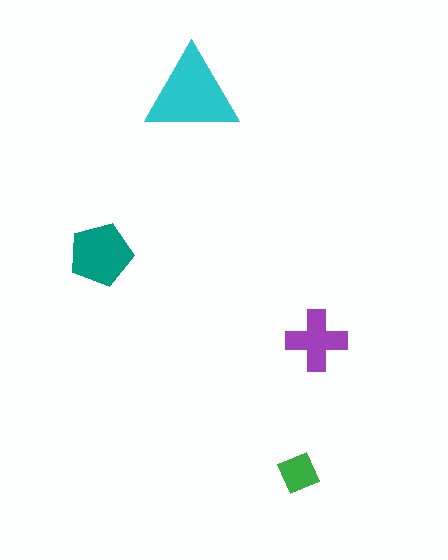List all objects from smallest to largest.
The green square, the purple cross, the teal pentagon, the cyan triangle.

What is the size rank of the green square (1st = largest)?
4th.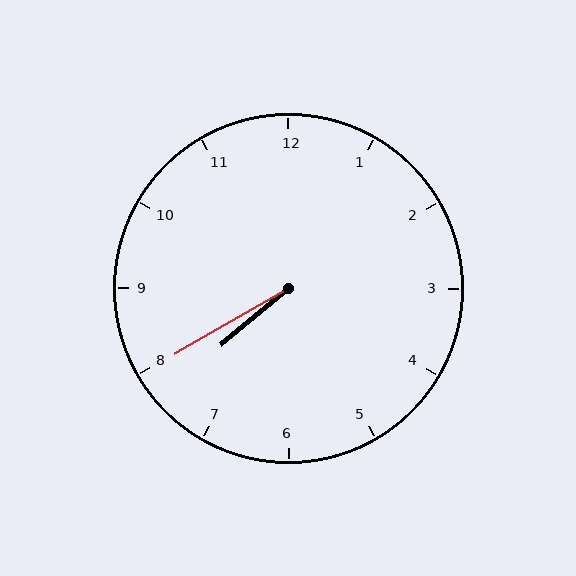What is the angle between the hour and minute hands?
Approximately 10 degrees.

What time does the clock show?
7:40.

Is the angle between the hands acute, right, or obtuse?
It is acute.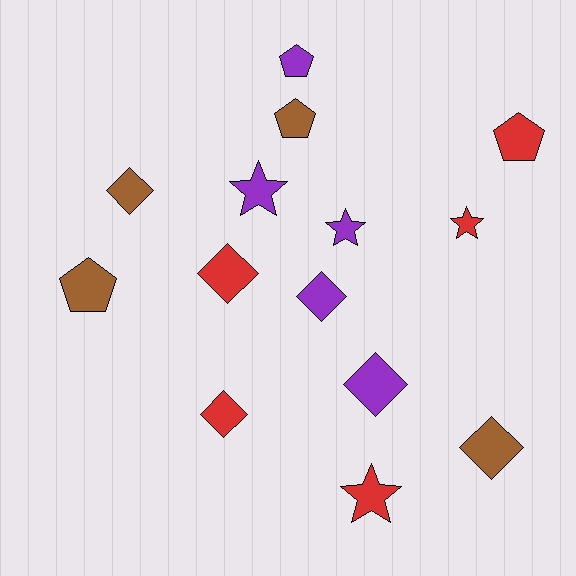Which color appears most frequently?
Red, with 5 objects.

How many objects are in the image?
There are 14 objects.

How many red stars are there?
There are 2 red stars.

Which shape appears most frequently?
Diamond, with 6 objects.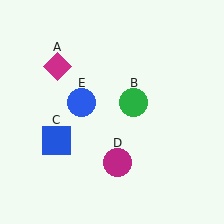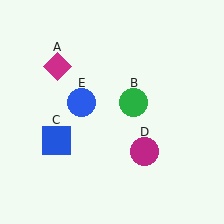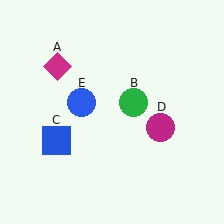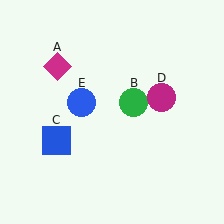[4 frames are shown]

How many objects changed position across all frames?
1 object changed position: magenta circle (object D).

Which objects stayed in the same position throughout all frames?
Magenta diamond (object A) and green circle (object B) and blue square (object C) and blue circle (object E) remained stationary.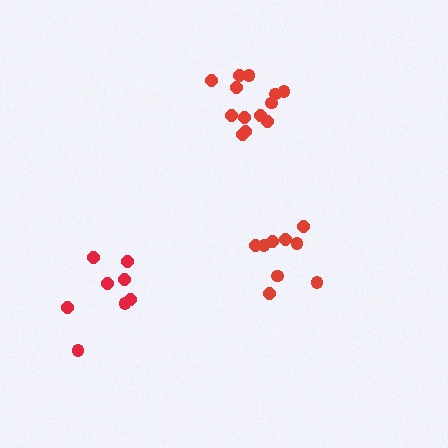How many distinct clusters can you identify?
There are 3 distinct clusters.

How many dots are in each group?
Group 1: 9 dots, Group 2: 13 dots, Group 3: 8 dots (30 total).